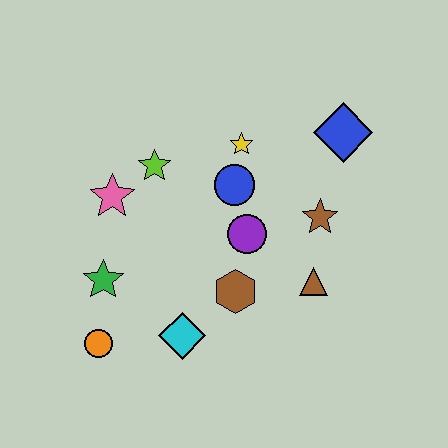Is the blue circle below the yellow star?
Yes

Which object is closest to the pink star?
The lime star is closest to the pink star.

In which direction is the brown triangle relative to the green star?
The brown triangle is to the right of the green star.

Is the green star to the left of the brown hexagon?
Yes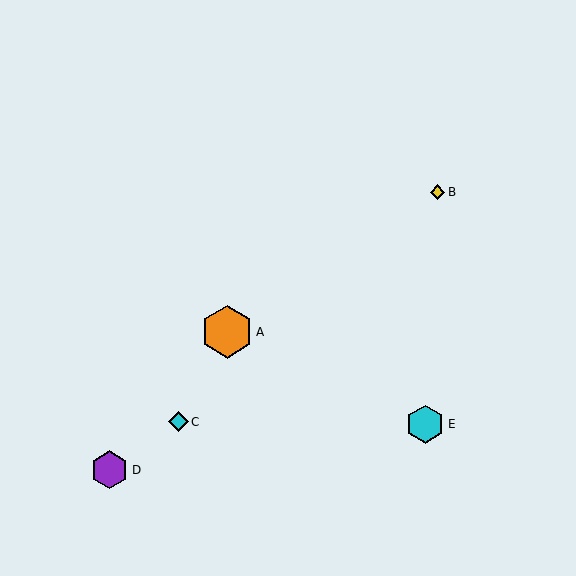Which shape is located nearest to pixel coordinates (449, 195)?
The yellow diamond (labeled B) at (438, 192) is nearest to that location.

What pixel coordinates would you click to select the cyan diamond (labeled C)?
Click at (179, 422) to select the cyan diamond C.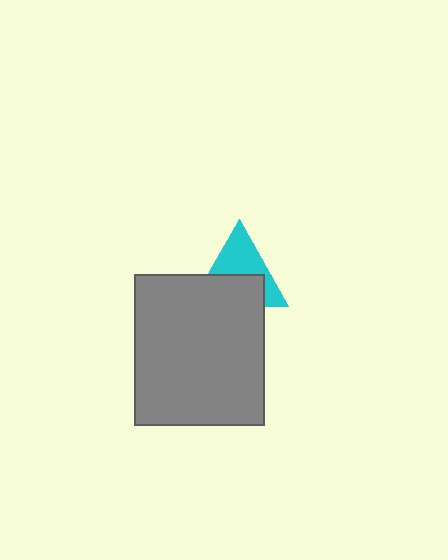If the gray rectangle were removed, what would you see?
You would see the complete cyan triangle.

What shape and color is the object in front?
The object in front is a gray rectangle.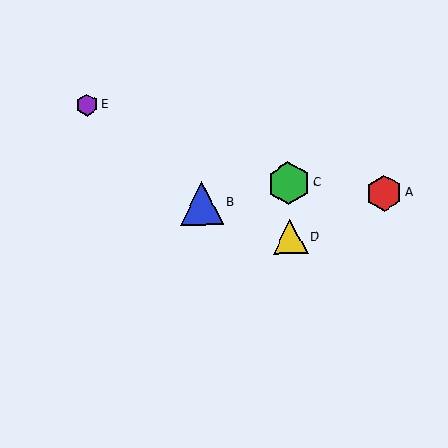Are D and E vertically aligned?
No, D is at x≈290 and E is at x≈87.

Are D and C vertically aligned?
Yes, both are at x≈290.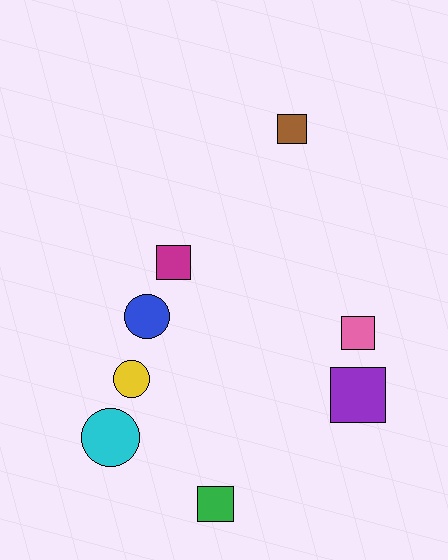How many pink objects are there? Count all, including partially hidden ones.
There is 1 pink object.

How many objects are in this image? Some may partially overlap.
There are 8 objects.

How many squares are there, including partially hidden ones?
There are 5 squares.